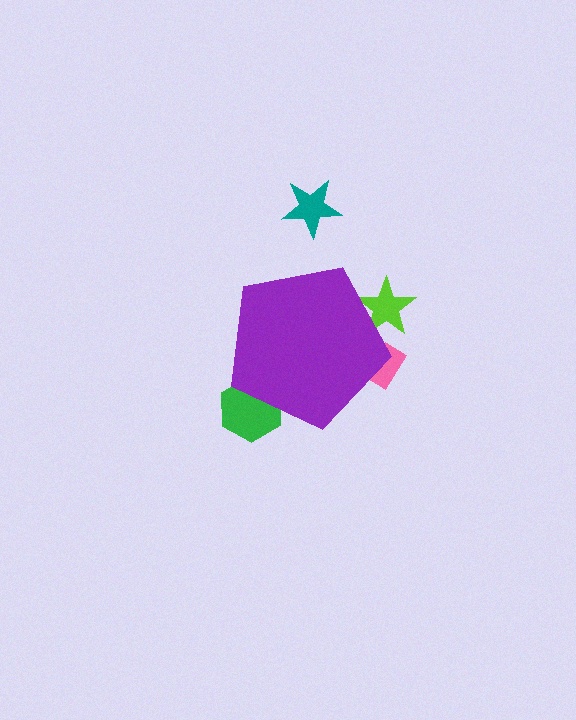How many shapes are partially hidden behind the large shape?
3 shapes are partially hidden.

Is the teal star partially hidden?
No, the teal star is fully visible.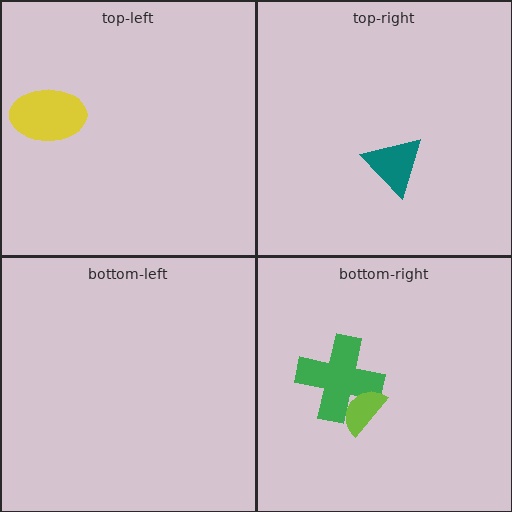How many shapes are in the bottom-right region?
2.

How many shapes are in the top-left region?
1.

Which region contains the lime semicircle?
The bottom-right region.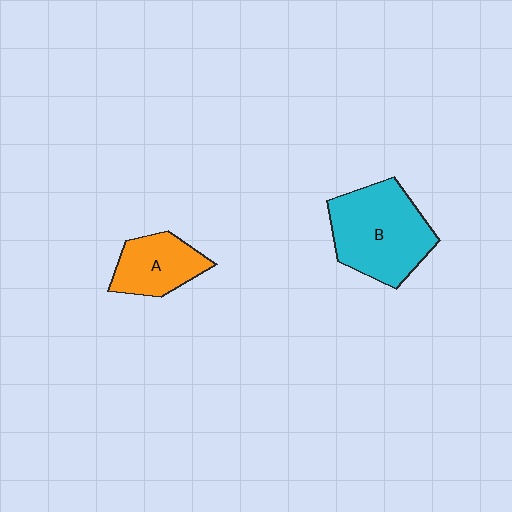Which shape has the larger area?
Shape B (cyan).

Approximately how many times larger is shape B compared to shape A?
Approximately 1.7 times.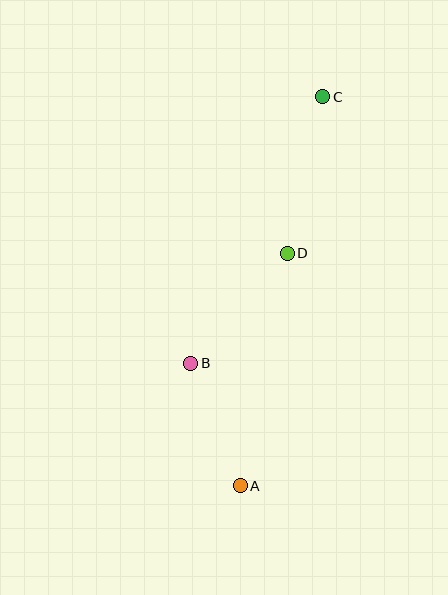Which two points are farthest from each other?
Points A and C are farthest from each other.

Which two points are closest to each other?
Points A and B are closest to each other.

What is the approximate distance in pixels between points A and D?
The distance between A and D is approximately 237 pixels.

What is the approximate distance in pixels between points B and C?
The distance between B and C is approximately 297 pixels.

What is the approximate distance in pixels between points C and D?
The distance between C and D is approximately 160 pixels.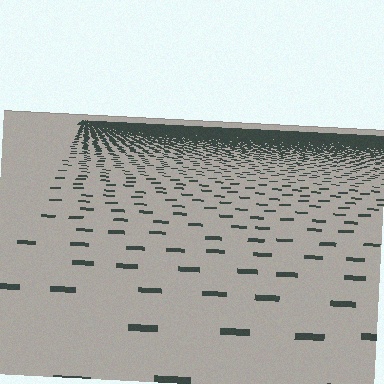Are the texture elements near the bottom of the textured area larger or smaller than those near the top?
Larger. Near the bottom, elements are closer to the viewer and appear at a bigger on-screen size.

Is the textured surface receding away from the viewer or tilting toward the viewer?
The surface is receding away from the viewer. Texture elements get smaller and denser toward the top.